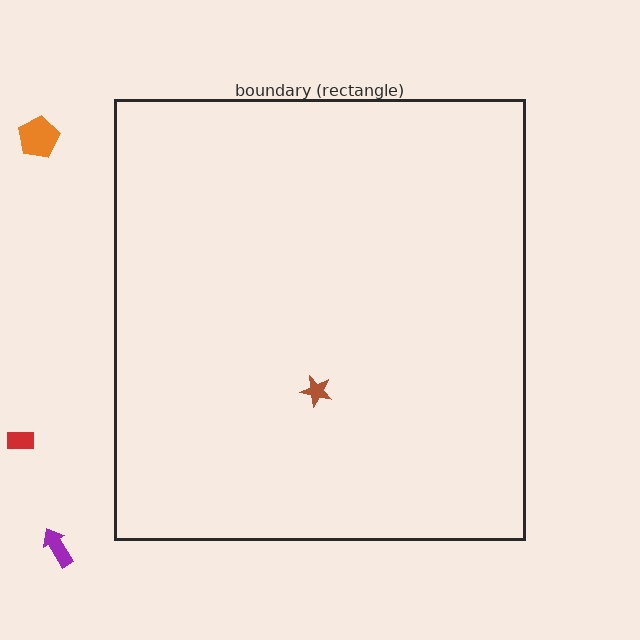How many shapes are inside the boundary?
1 inside, 3 outside.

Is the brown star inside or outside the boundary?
Inside.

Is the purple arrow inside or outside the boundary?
Outside.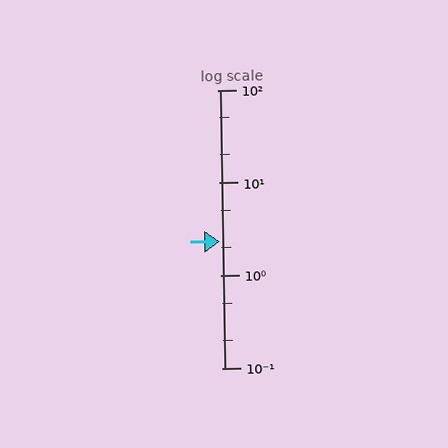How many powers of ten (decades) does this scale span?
The scale spans 3 decades, from 0.1 to 100.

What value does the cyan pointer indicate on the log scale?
The pointer indicates approximately 2.3.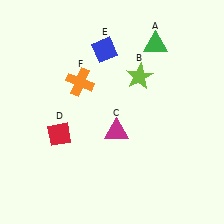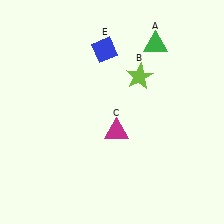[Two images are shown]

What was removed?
The red diamond (D), the orange cross (F) were removed in Image 2.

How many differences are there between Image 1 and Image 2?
There are 2 differences between the two images.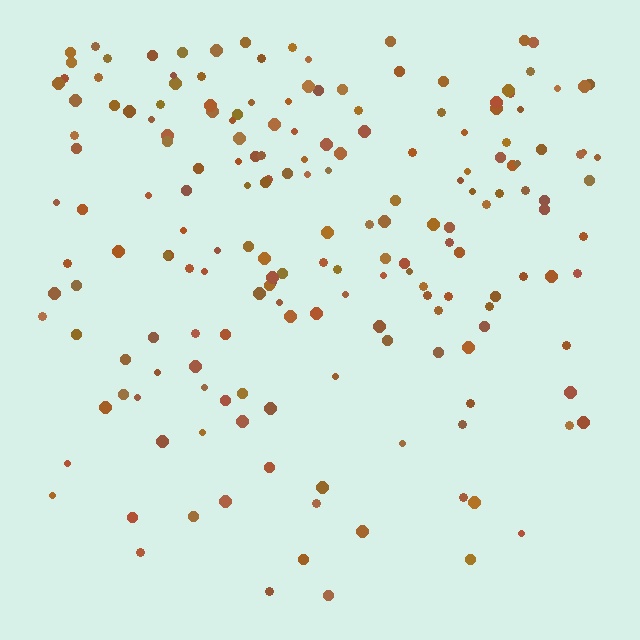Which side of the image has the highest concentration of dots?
The top.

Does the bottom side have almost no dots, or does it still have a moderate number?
Still a moderate number, just noticeably fewer than the top.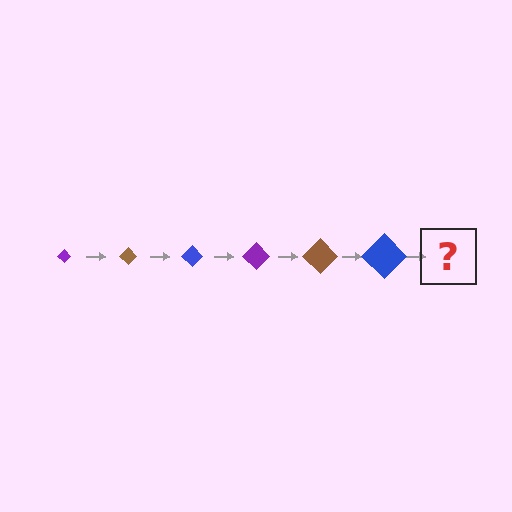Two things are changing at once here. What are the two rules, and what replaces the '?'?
The two rules are that the diamond grows larger each step and the color cycles through purple, brown, and blue. The '?' should be a purple diamond, larger than the previous one.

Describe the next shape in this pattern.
It should be a purple diamond, larger than the previous one.